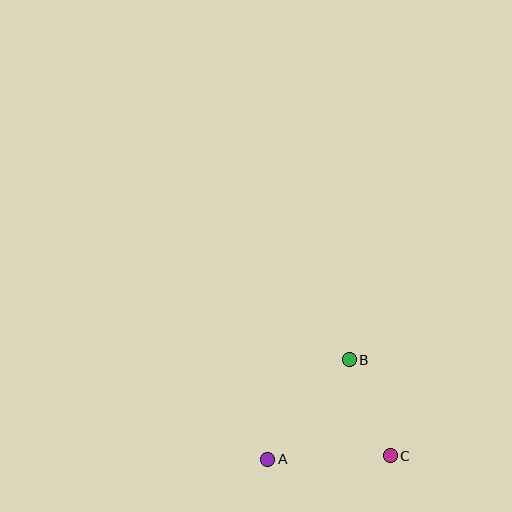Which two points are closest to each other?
Points B and C are closest to each other.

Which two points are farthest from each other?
Points A and B are farthest from each other.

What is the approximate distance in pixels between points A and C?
The distance between A and C is approximately 123 pixels.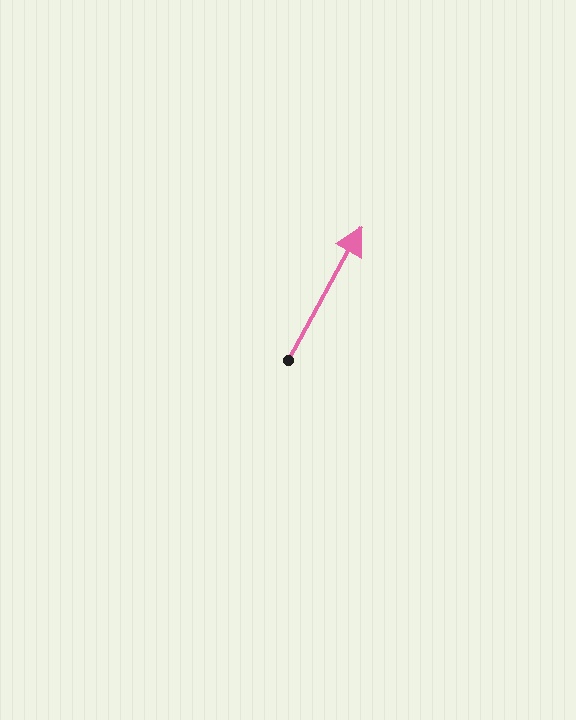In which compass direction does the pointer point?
Northeast.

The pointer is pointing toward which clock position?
Roughly 1 o'clock.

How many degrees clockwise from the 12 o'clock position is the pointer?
Approximately 29 degrees.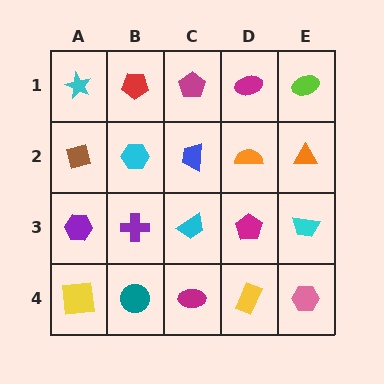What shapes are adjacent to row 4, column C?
A cyan trapezoid (row 3, column C), a teal circle (row 4, column B), a yellow rectangle (row 4, column D).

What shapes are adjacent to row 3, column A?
A brown square (row 2, column A), a yellow square (row 4, column A), a purple cross (row 3, column B).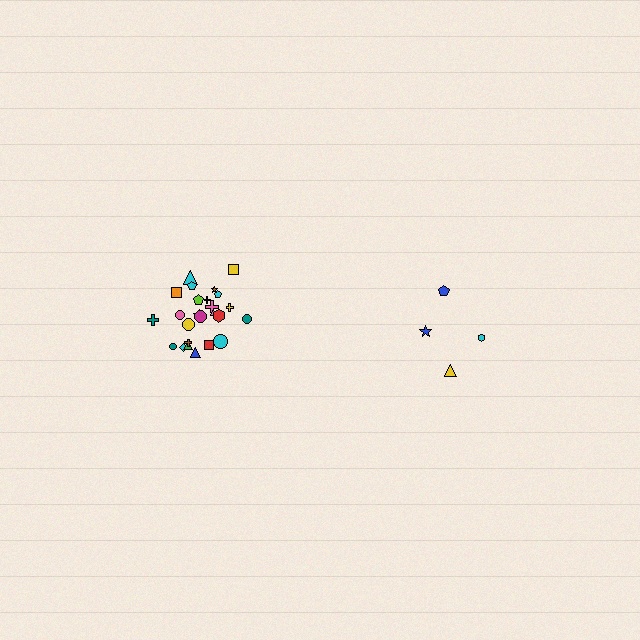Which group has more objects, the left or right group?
The left group.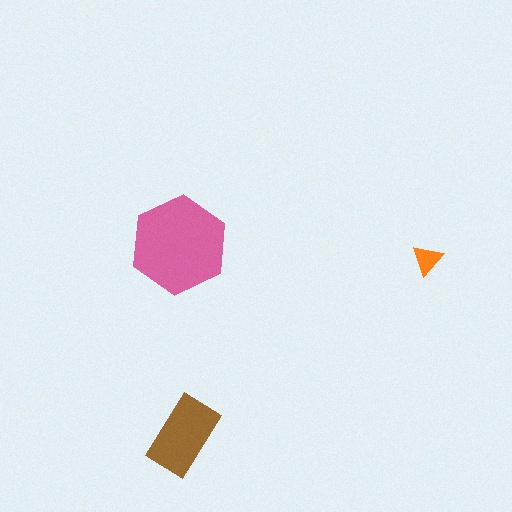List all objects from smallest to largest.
The orange triangle, the brown rectangle, the pink hexagon.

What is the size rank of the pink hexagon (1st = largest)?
1st.